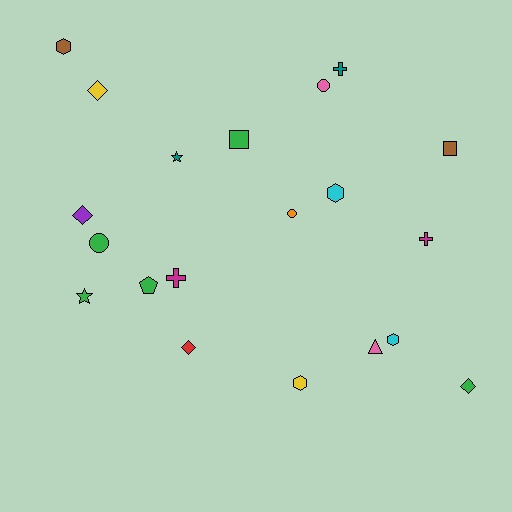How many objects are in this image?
There are 20 objects.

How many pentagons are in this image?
There is 1 pentagon.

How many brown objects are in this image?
There are 2 brown objects.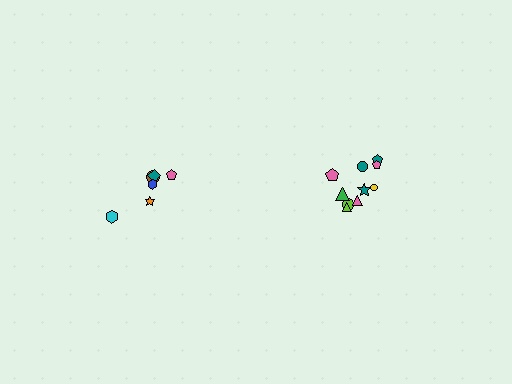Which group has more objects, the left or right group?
The right group.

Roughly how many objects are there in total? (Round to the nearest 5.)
Roughly 15 objects in total.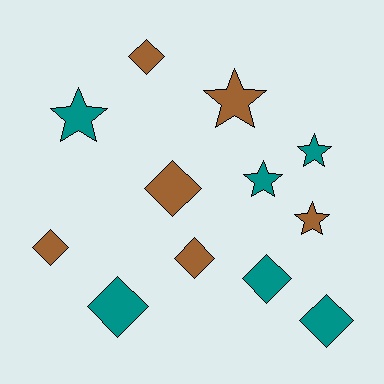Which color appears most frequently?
Brown, with 6 objects.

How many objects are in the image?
There are 12 objects.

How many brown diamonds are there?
There are 4 brown diamonds.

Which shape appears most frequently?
Diamond, with 7 objects.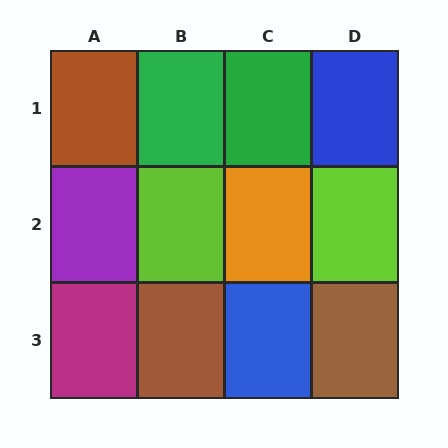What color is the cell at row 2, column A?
Purple.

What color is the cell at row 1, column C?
Green.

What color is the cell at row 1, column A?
Brown.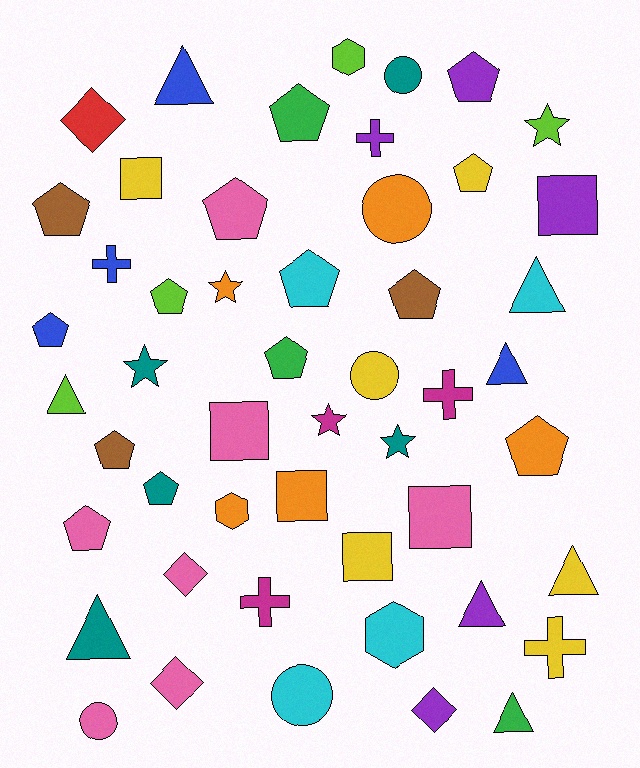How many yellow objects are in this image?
There are 6 yellow objects.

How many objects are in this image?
There are 50 objects.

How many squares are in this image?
There are 6 squares.